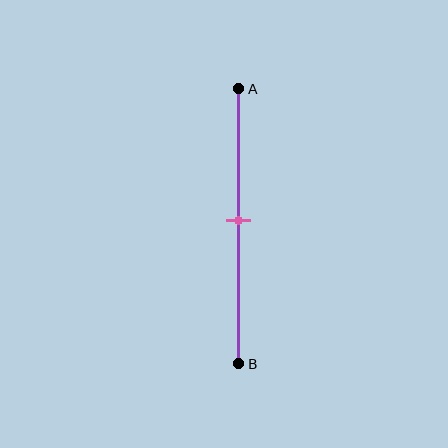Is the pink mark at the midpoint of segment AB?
Yes, the mark is approximately at the midpoint.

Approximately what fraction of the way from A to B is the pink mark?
The pink mark is approximately 50% of the way from A to B.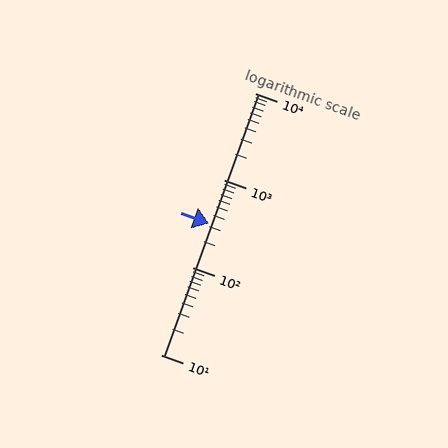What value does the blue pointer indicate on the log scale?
The pointer indicates approximately 320.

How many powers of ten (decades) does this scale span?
The scale spans 3 decades, from 10 to 10000.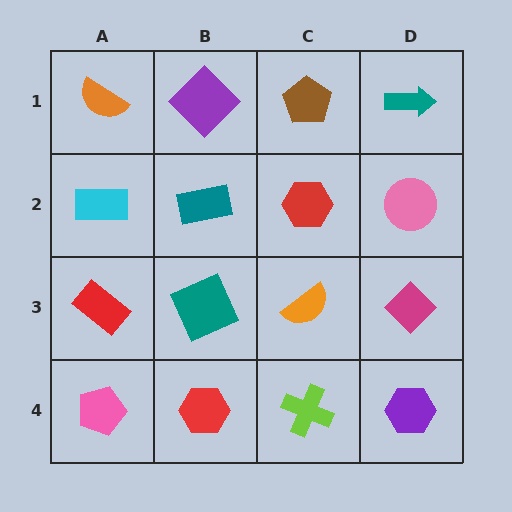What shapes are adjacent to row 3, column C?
A red hexagon (row 2, column C), a lime cross (row 4, column C), a teal square (row 3, column B), a magenta diamond (row 3, column D).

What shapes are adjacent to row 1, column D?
A pink circle (row 2, column D), a brown pentagon (row 1, column C).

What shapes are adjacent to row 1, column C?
A red hexagon (row 2, column C), a purple diamond (row 1, column B), a teal arrow (row 1, column D).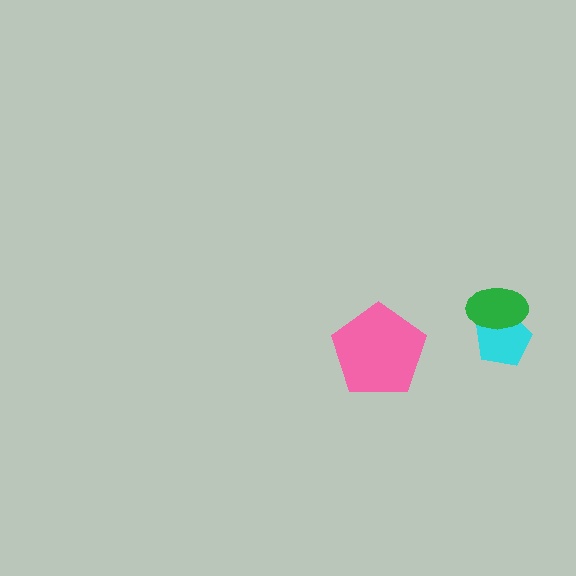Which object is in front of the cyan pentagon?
The green ellipse is in front of the cyan pentagon.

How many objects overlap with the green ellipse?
1 object overlaps with the green ellipse.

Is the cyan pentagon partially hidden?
Yes, it is partially covered by another shape.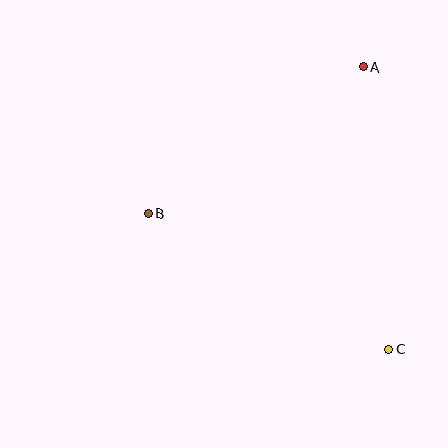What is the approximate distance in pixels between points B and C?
The distance between B and C is approximately 276 pixels.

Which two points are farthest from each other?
Points A and C are farthest from each other.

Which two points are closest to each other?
Points A and B are closest to each other.